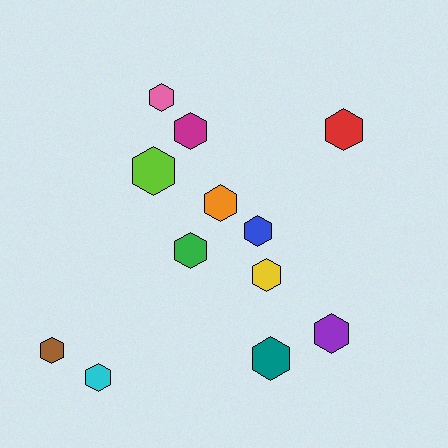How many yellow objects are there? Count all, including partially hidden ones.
There is 1 yellow object.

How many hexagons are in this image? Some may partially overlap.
There are 12 hexagons.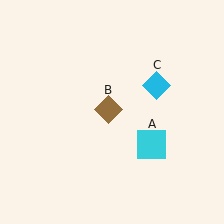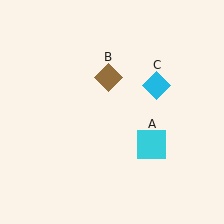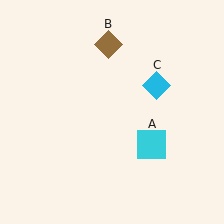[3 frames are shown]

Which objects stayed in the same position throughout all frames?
Cyan square (object A) and cyan diamond (object C) remained stationary.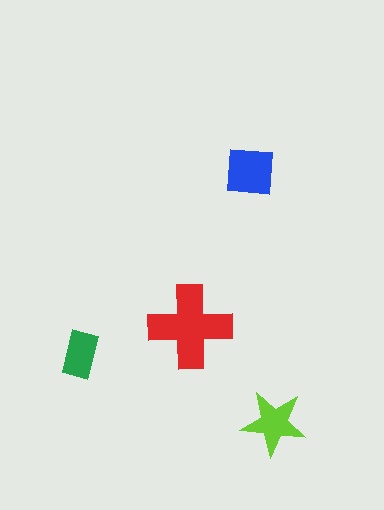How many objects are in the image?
There are 4 objects in the image.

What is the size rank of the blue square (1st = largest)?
2nd.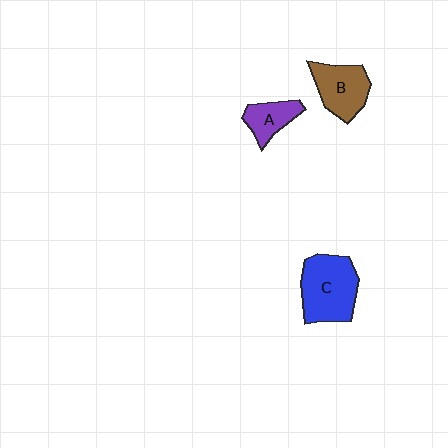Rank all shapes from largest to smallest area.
From largest to smallest: C (blue), B (brown), A (purple).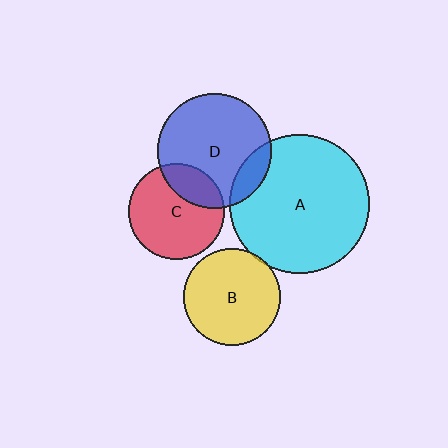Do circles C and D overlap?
Yes.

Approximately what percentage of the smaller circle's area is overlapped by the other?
Approximately 25%.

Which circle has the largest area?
Circle A (cyan).